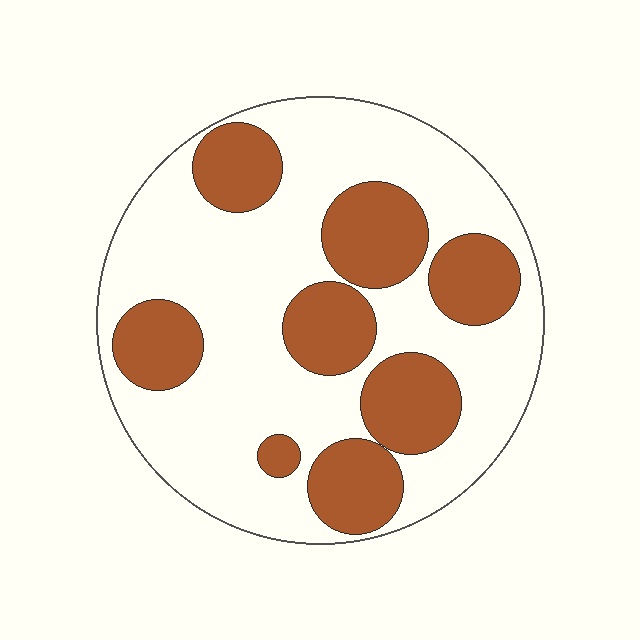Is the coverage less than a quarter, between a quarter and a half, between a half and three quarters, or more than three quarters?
Between a quarter and a half.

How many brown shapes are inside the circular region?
8.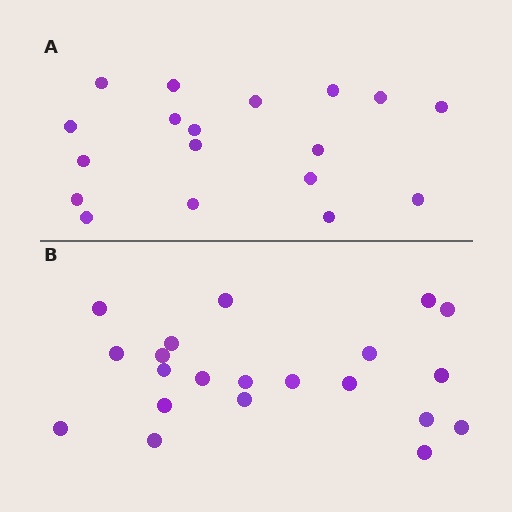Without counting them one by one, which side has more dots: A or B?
Region B (the bottom region) has more dots.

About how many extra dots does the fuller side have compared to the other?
Region B has just a few more — roughly 2 or 3 more dots than region A.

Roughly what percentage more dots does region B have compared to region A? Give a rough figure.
About 15% more.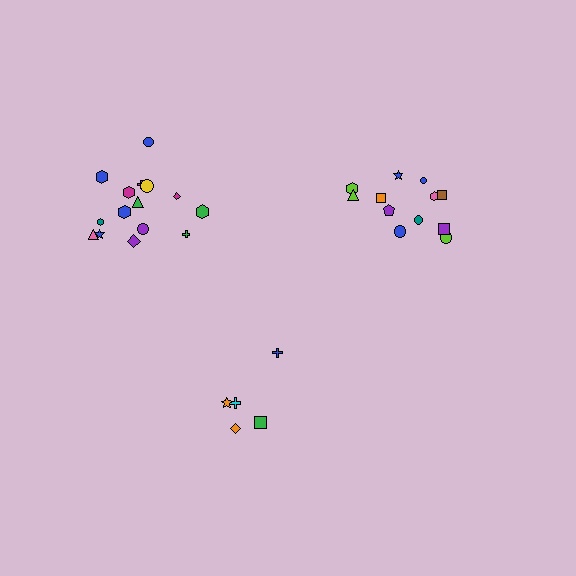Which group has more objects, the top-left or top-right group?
The top-left group.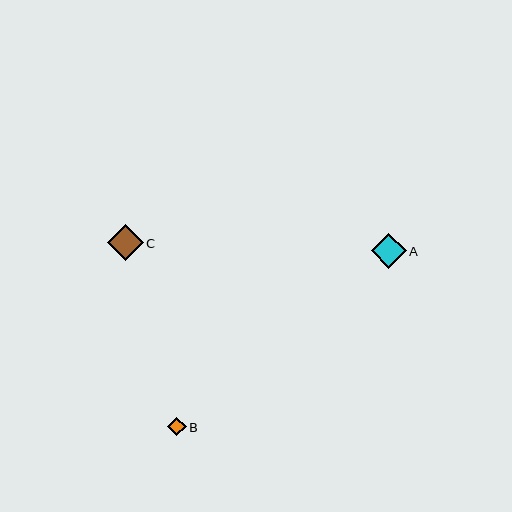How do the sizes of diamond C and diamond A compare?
Diamond C and diamond A are approximately the same size.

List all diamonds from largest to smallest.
From largest to smallest: C, A, B.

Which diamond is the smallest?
Diamond B is the smallest with a size of approximately 19 pixels.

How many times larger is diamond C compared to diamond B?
Diamond C is approximately 1.9 times the size of diamond B.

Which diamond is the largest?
Diamond C is the largest with a size of approximately 36 pixels.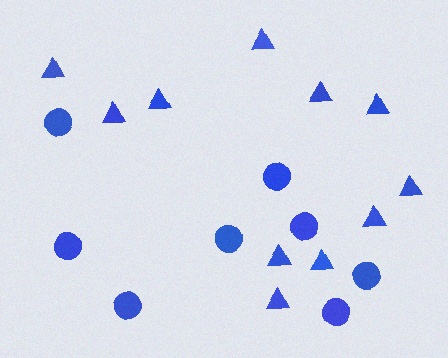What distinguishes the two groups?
There are 2 groups: one group of circles (8) and one group of triangles (11).